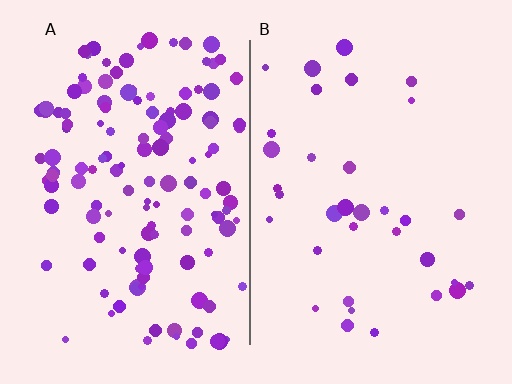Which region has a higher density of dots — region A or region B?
A (the left).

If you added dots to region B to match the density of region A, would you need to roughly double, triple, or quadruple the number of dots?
Approximately quadruple.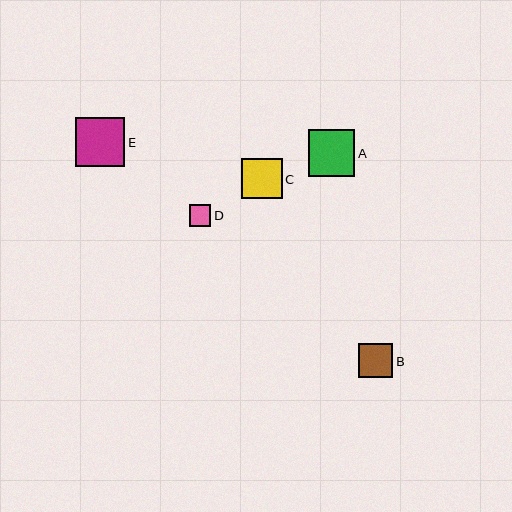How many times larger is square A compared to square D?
Square A is approximately 2.1 times the size of square D.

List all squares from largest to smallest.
From largest to smallest: E, A, C, B, D.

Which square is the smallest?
Square D is the smallest with a size of approximately 22 pixels.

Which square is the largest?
Square E is the largest with a size of approximately 49 pixels.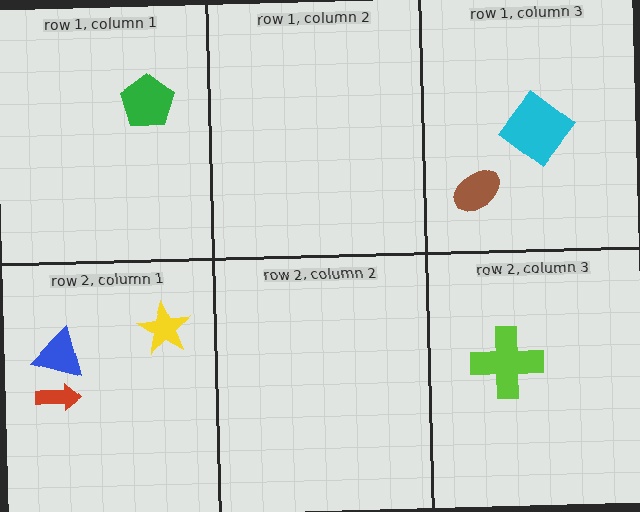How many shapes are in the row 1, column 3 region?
2.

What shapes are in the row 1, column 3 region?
The cyan diamond, the brown ellipse.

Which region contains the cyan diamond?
The row 1, column 3 region.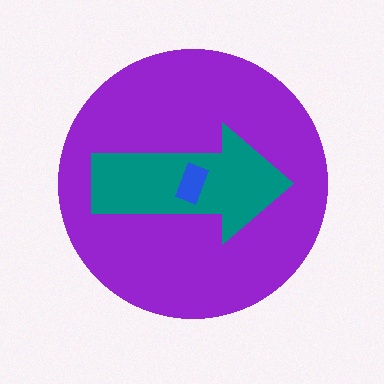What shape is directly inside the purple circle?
The teal arrow.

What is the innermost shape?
The blue rectangle.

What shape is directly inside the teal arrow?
The blue rectangle.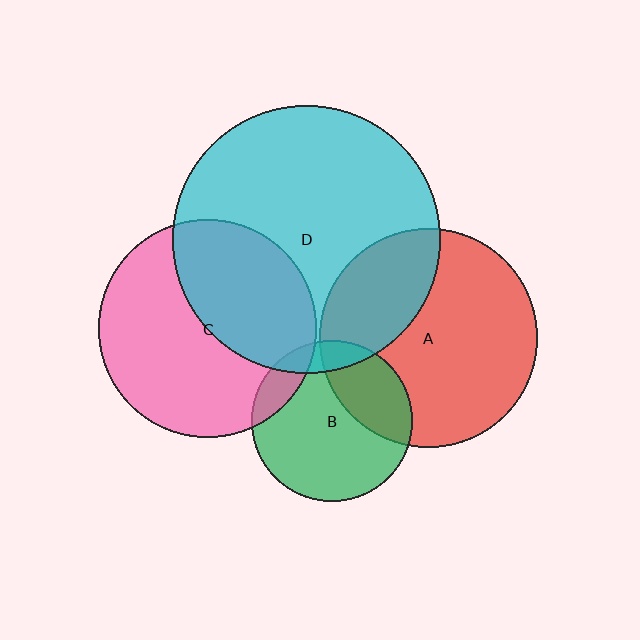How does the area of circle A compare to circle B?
Approximately 1.8 times.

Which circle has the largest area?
Circle D (cyan).